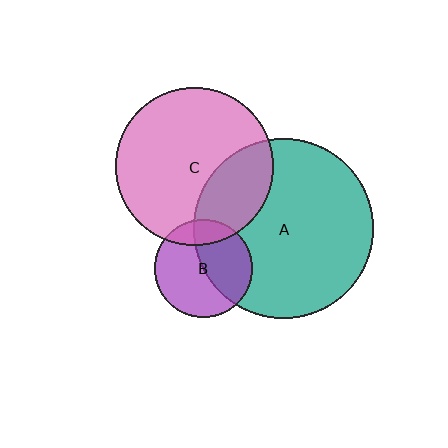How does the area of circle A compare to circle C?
Approximately 1.3 times.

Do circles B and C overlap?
Yes.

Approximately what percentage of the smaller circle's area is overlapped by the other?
Approximately 20%.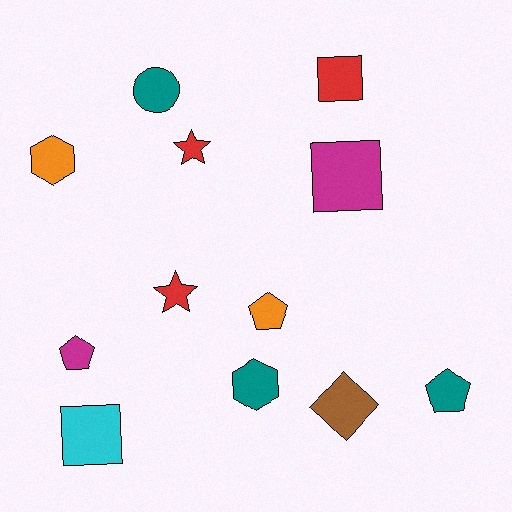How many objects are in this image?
There are 12 objects.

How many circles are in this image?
There is 1 circle.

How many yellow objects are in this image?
There are no yellow objects.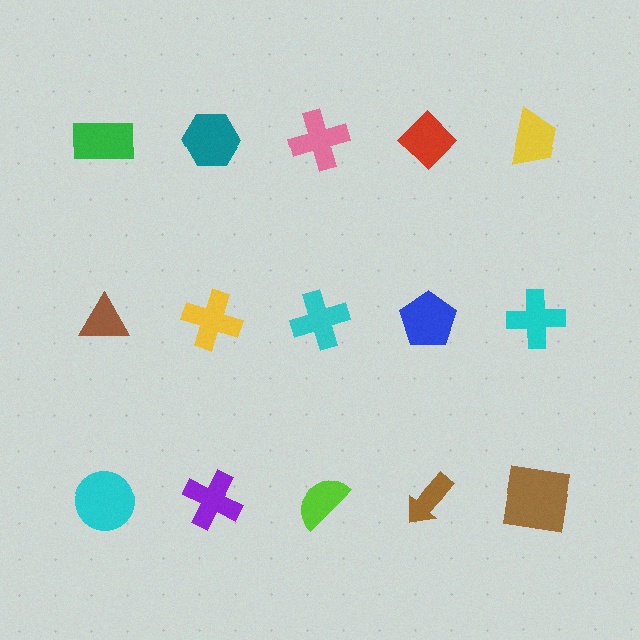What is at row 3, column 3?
A lime semicircle.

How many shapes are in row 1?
5 shapes.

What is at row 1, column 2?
A teal hexagon.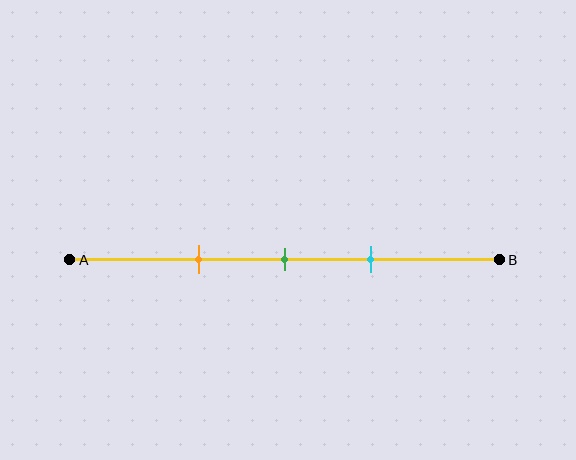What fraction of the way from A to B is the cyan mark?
The cyan mark is approximately 70% (0.7) of the way from A to B.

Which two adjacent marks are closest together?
The green and cyan marks are the closest adjacent pair.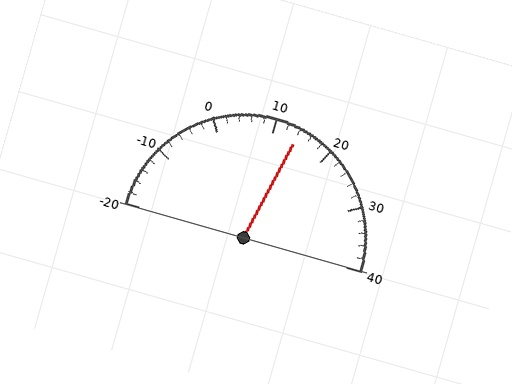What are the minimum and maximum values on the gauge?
The gauge ranges from -20 to 40.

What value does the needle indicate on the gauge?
The needle indicates approximately 14.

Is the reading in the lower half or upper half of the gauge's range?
The reading is in the upper half of the range (-20 to 40).